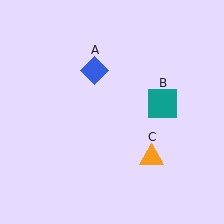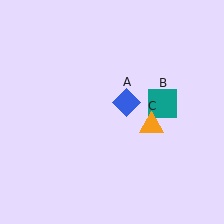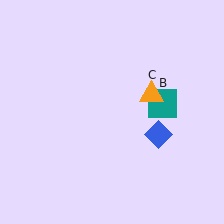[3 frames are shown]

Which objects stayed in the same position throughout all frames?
Teal square (object B) remained stationary.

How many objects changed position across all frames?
2 objects changed position: blue diamond (object A), orange triangle (object C).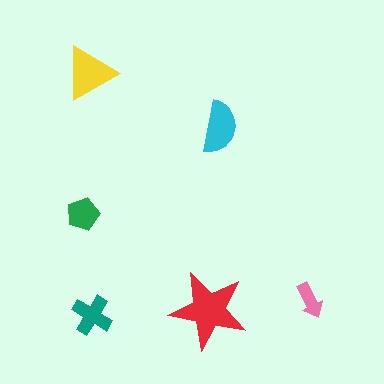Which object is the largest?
The red star.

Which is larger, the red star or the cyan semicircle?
The red star.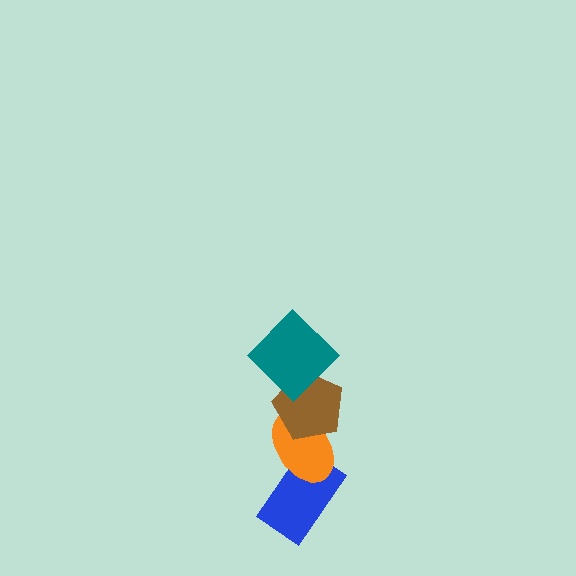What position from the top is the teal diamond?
The teal diamond is 1st from the top.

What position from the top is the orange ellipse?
The orange ellipse is 3rd from the top.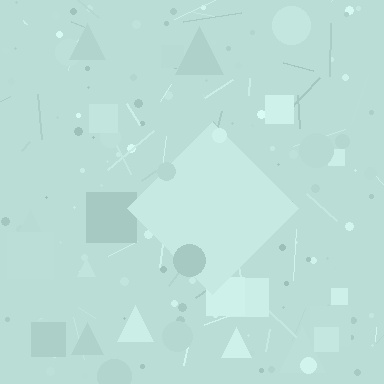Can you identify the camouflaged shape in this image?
The camouflaged shape is a diamond.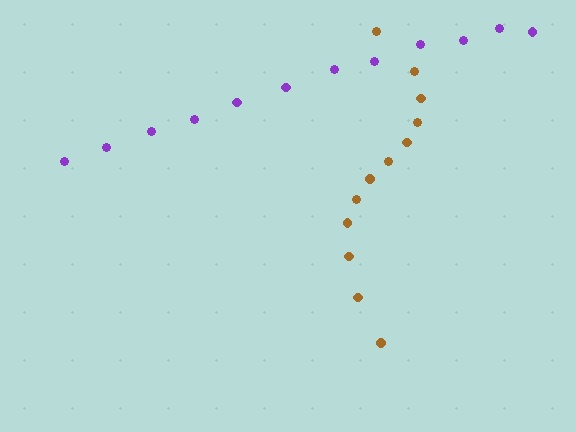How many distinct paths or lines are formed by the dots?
There are 2 distinct paths.